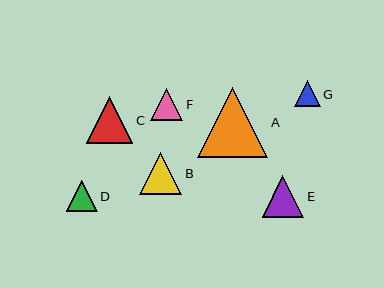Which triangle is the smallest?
Triangle G is the smallest with a size of approximately 26 pixels.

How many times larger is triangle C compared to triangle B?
Triangle C is approximately 1.1 times the size of triangle B.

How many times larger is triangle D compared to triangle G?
Triangle D is approximately 1.2 times the size of triangle G.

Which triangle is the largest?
Triangle A is the largest with a size of approximately 70 pixels.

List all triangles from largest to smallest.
From largest to smallest: A, C, B, E, F, D, G.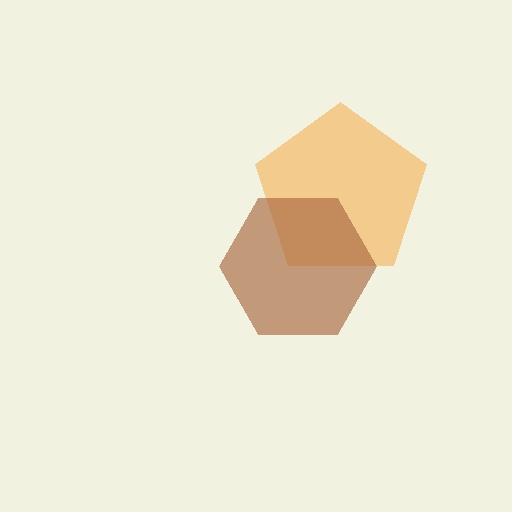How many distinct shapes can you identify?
There are 2 distinct shapes: an orange pentagon, a brown hexagon.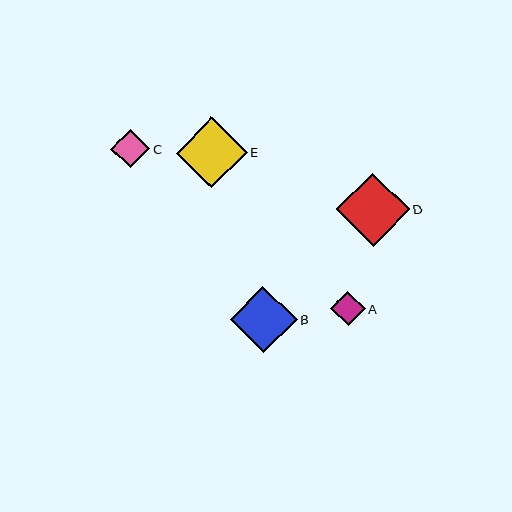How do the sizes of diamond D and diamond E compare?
Diamond D and diamond E are approximately the same size.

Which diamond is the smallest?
Diamond A is the smallest with a size of approximately 35 pixels.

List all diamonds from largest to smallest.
From largest to smallest: D, E, B, C, A.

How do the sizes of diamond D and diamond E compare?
Diamond D and diamond E are approximately the same size.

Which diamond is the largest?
Diamond D is the largest with a size of approximately 74 pixels.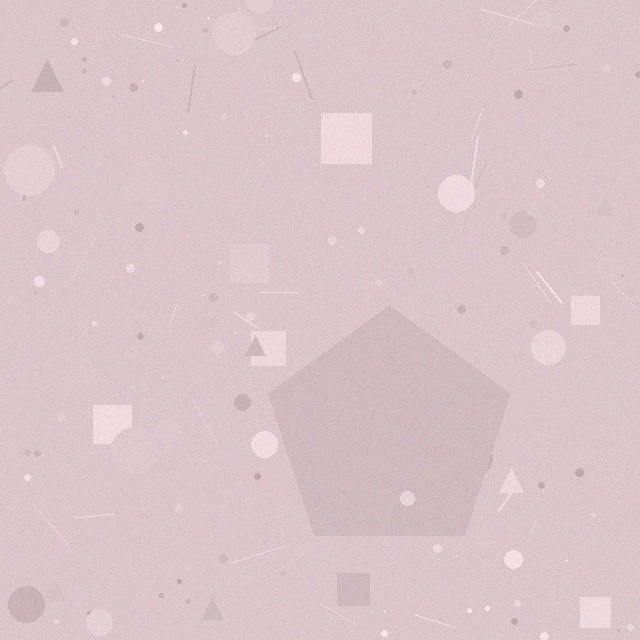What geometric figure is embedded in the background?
A pentagon is embedded in the background.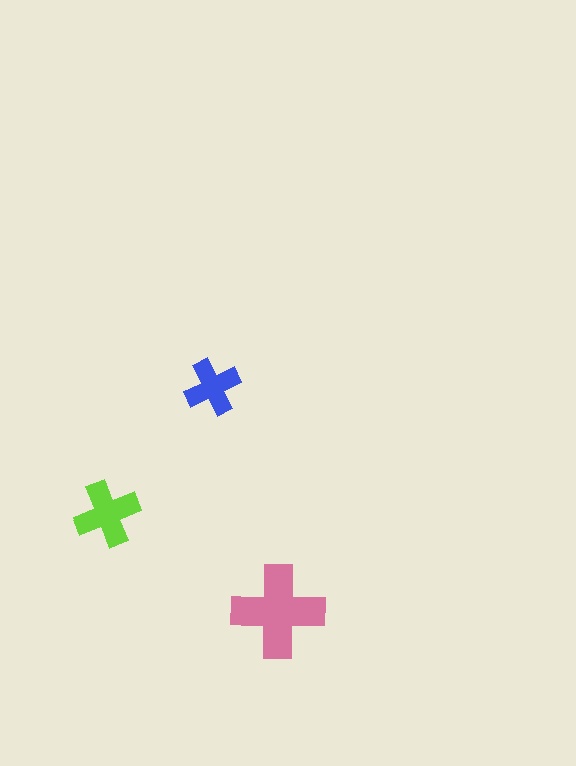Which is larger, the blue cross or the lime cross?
The lime one.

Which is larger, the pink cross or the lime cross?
The pink one.